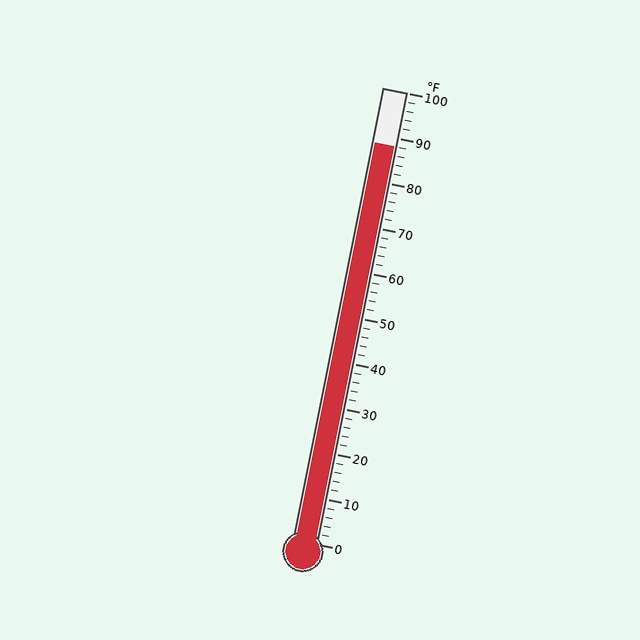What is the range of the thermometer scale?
The thermometer scale ranges from 0°F to 100°F.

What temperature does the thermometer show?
The thermometer shows approximately 88°F.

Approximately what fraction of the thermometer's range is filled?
The thermometer is filled to approximately 90% of its range.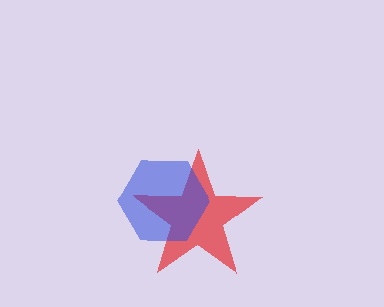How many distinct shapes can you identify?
There are 2 distinct shapes: a red star, a blue hexagon.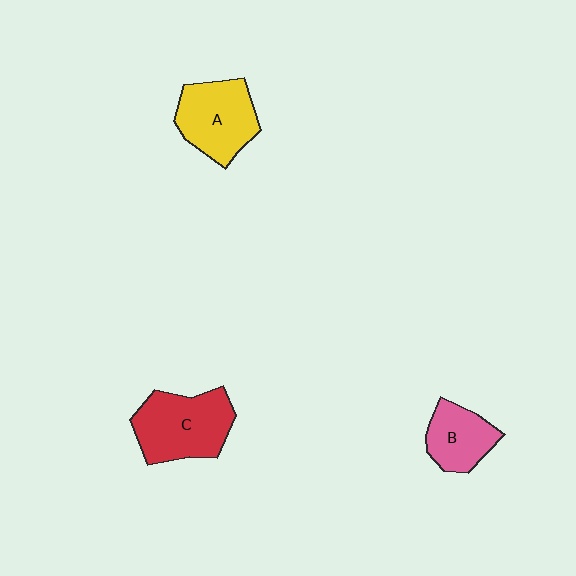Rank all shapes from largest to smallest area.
From largest to smallest: C (red), A (yellow), B (pink).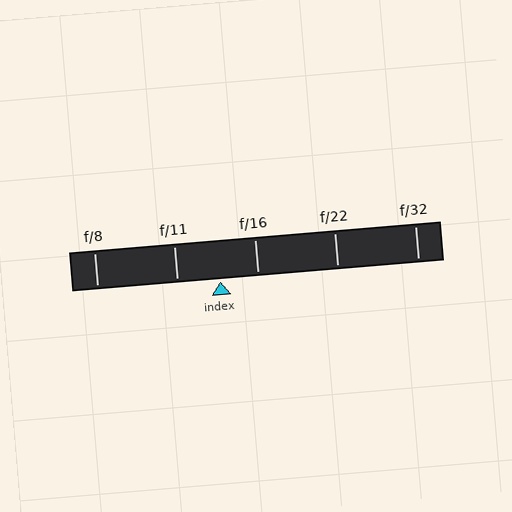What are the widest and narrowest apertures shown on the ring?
The widest aperture shown is f/8 and the narrowest is f/32.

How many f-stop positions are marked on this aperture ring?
There are 5 f-stop positions marked.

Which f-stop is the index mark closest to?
The index mark is closest to f/16.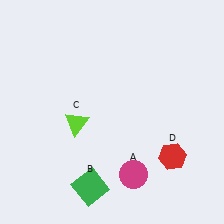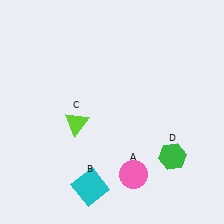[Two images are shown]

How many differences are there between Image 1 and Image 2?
There are 3 differences between the two images.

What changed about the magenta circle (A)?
In Image 1, A is magenta. In Image 2, it changed to pink.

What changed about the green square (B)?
In Image 1, B is green. In Image 2, it changed to cyan.